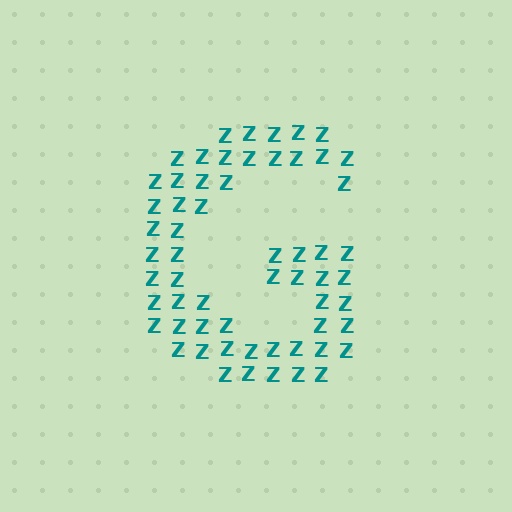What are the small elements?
The small elements are letter Z's.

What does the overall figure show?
The overall figure shows the letter G.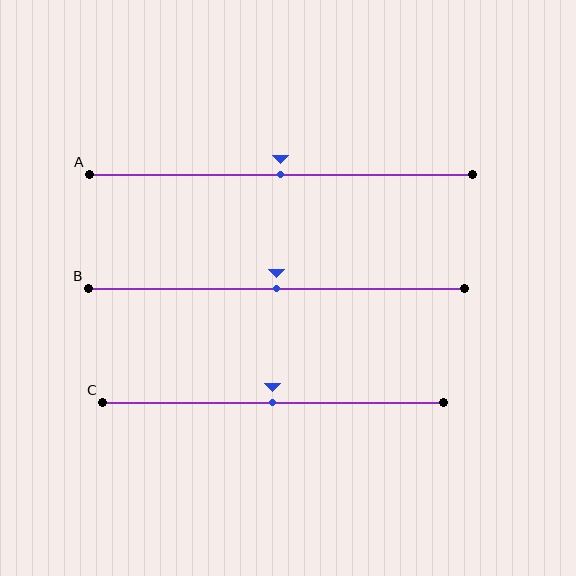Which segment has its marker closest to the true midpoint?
Segment A has its marker closest to the true midpoint.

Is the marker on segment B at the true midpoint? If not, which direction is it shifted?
Yes, the marker on segment B is at the true midpoint.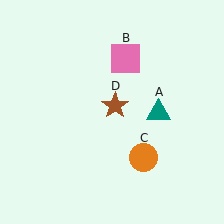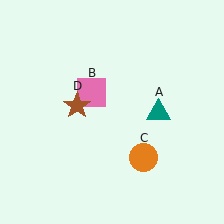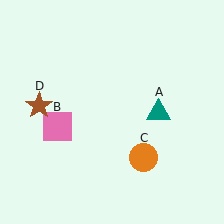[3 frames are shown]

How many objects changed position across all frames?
2 objects changed position: pink square (object B), brown star (object D).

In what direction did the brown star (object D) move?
The brown star (object D) moved left.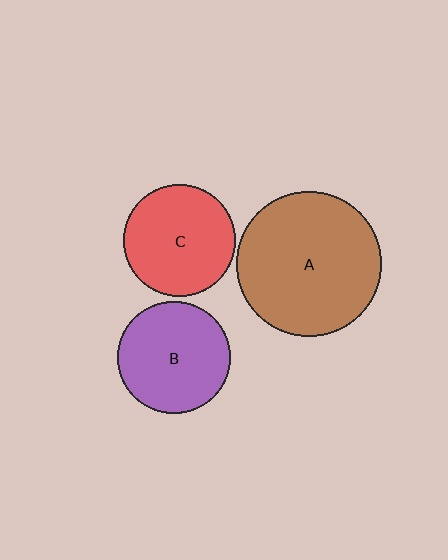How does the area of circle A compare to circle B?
Approximately 1.7 times.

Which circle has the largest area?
Circle A (brown).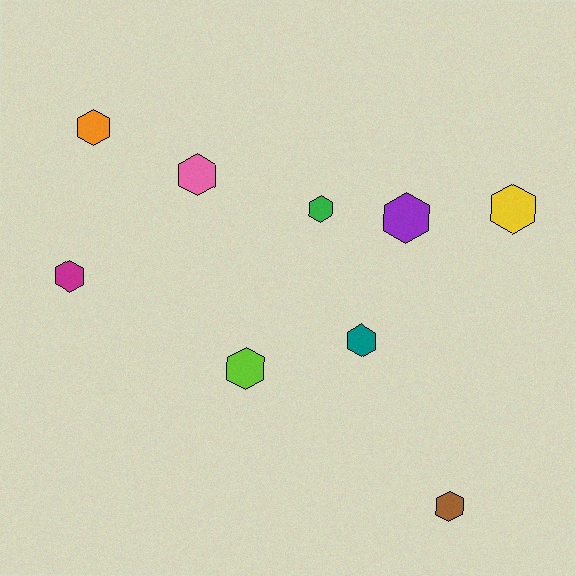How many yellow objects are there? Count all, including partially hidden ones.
There is 1 yellow object.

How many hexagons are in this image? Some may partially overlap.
There are 9 hexagons.